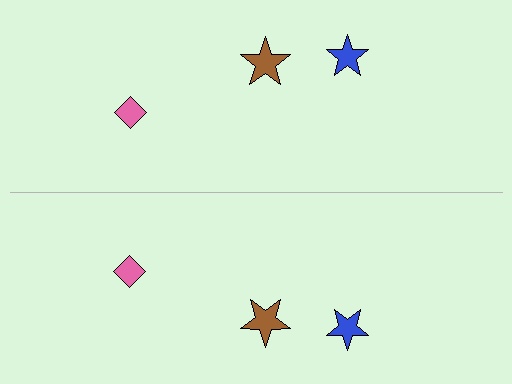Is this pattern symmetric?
Yes, this pattern has bilateral (reflection) symmetry.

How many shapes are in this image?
There are 6 shapes in this image.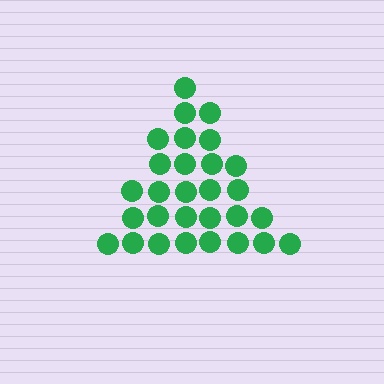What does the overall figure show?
The overall figure shows a triangle.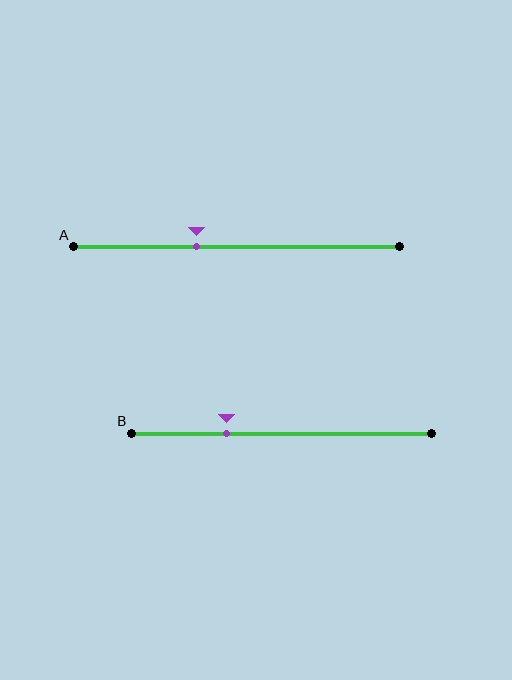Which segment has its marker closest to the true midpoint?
Segment A has its marker closest to the true midpoint.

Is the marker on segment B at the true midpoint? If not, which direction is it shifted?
No, the marker on segment B is shifted to the left by about 19% of the segment length.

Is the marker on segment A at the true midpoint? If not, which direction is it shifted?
No, the marker on segment A is shifted to the left by about 12% of the segment length.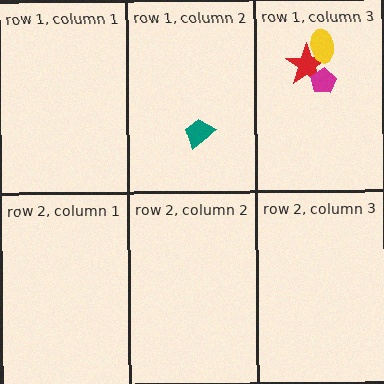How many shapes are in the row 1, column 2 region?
1.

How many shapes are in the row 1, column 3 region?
3.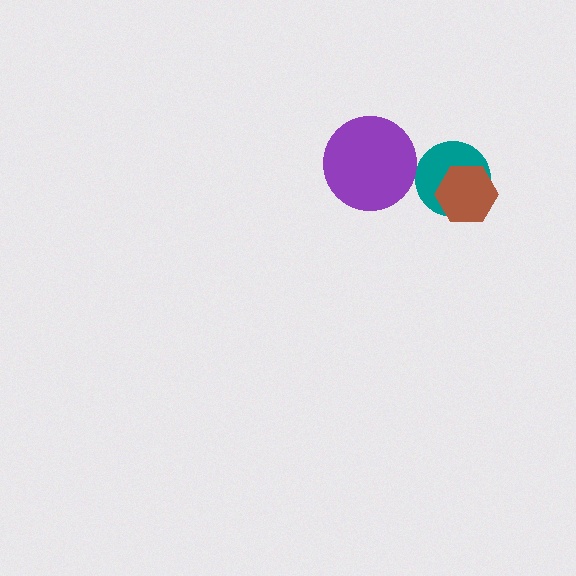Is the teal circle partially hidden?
Yes, it is partially covered by another shape.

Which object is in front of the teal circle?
The brown hexagon is in front of the teal circle.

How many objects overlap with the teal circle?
1 object overlaps with the teal circle.